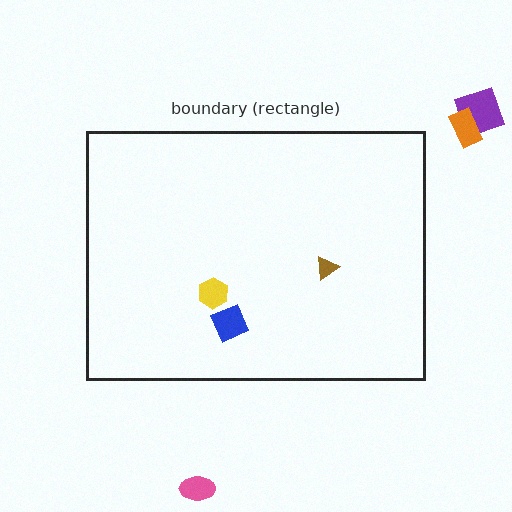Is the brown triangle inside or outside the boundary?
Inside.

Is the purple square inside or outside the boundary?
Outside.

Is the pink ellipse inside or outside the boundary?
Outside.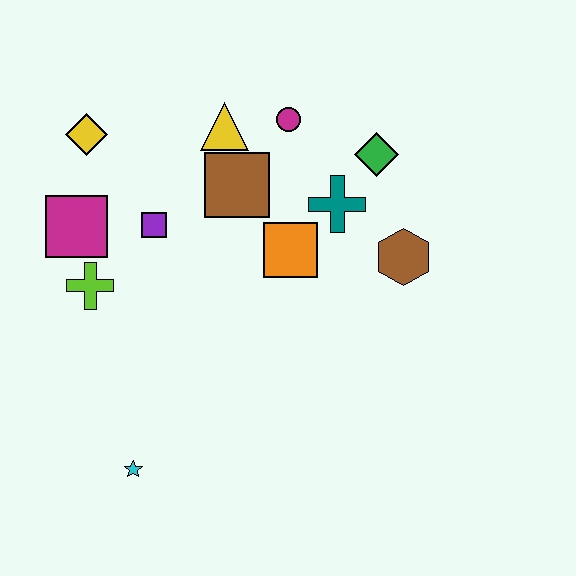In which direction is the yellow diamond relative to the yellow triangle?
The yellow diamond is to the left of the yellow triangle.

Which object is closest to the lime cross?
The magenta square is closest to the lime cross.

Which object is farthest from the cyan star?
The green diamond is farthest from the cyan star.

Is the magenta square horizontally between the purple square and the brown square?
No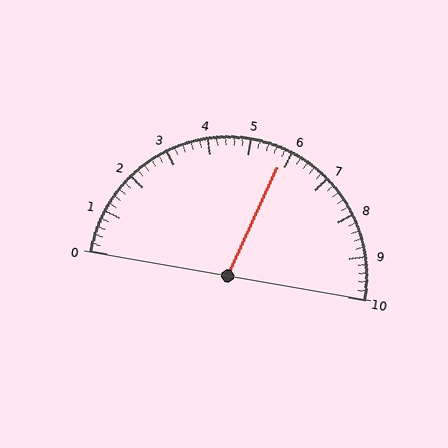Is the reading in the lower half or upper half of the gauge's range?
The reading is in the upper half of the range (0 to 10).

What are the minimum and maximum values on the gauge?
The gauge ranges from 0 to 10.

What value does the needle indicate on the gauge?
The needle indicates approximately 5.8.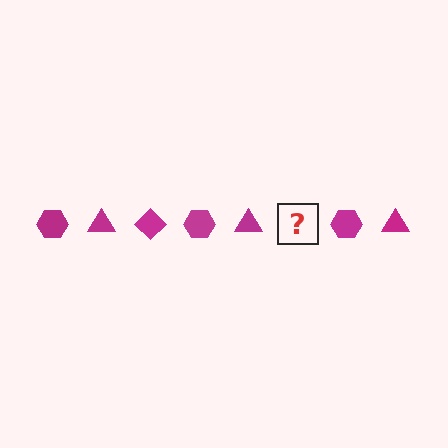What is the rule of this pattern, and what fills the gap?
The rule is that the pattern cycles through hexagon, triangle, diamond shapes in magenta. The gap should be filled with a magenta diamond.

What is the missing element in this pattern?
The missing element is a magenta diamond.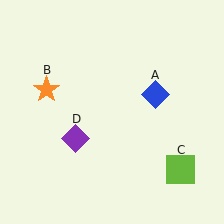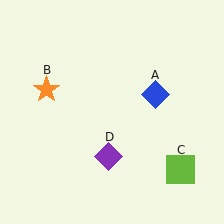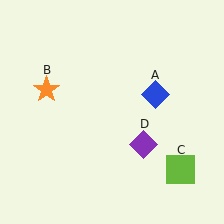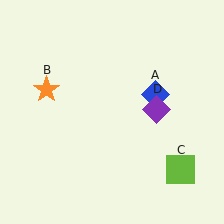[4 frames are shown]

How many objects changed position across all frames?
1 object changed position: purple diamond (object D).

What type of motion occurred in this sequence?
The purple diamond (object D) rotated counterclockwise around the center of the scene.